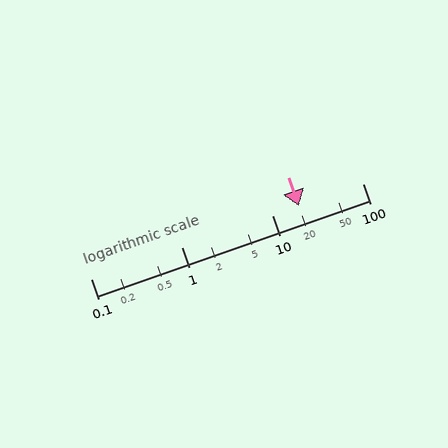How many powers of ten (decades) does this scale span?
The scale spans 3 decades, from 0.1 to 100.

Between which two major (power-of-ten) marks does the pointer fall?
The pointer is between 10 and 100.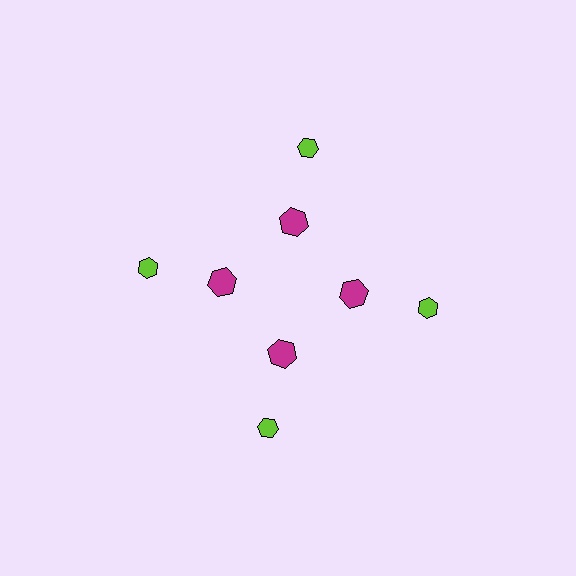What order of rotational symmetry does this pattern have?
This pattern has 4-fold rotational symmetry.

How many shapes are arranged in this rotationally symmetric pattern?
There are 8 shapes, arranged in 4 groups of 2.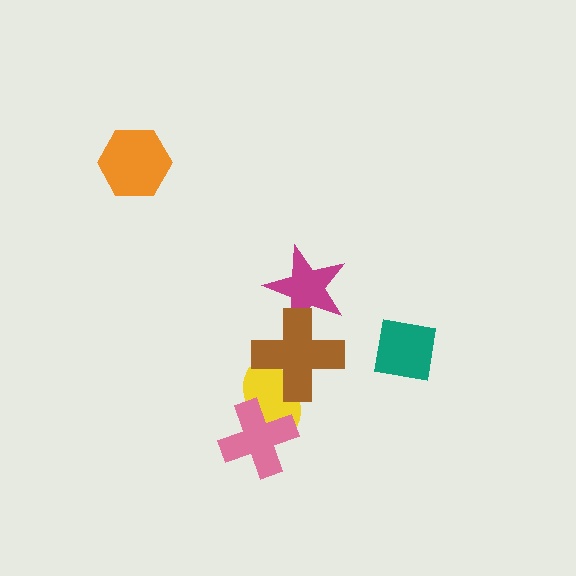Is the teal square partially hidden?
No, no other shape covers it.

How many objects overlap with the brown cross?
2 objects overlap with the brown cross.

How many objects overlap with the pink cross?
1 object overlaps with the pink cross.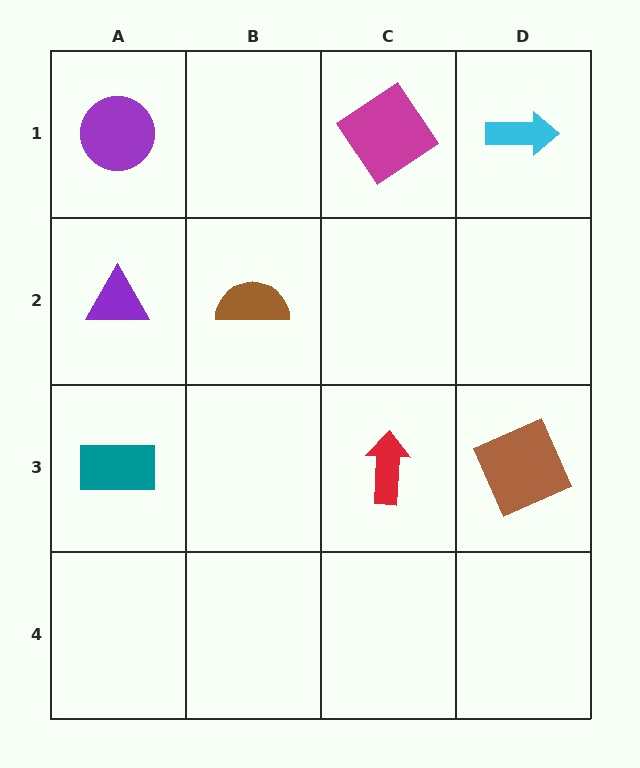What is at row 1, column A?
A purple circle.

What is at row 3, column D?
A brown square.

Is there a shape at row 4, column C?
No, that cell is empty.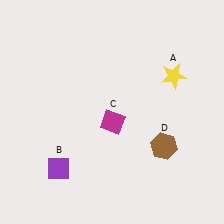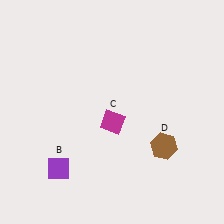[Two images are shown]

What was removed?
The yellow star (A) was removed in Image 2.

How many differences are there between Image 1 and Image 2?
There is 1 difference between the two images.